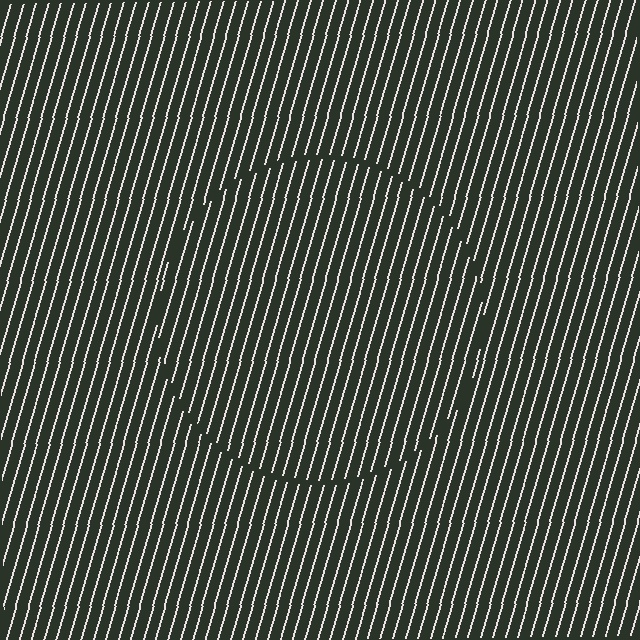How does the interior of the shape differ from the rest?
The interior of the shape contains the same grating, shifted by half a period — the contour is defined by the phase discontinuity where line-ends from the inner and outer gratings abut.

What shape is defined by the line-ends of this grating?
An illusory circle. The interior of the shape contains the same grating, shifted by half a period — the contour is defined by the phase discontinuity where line-ends from the inner and outer gratings abut.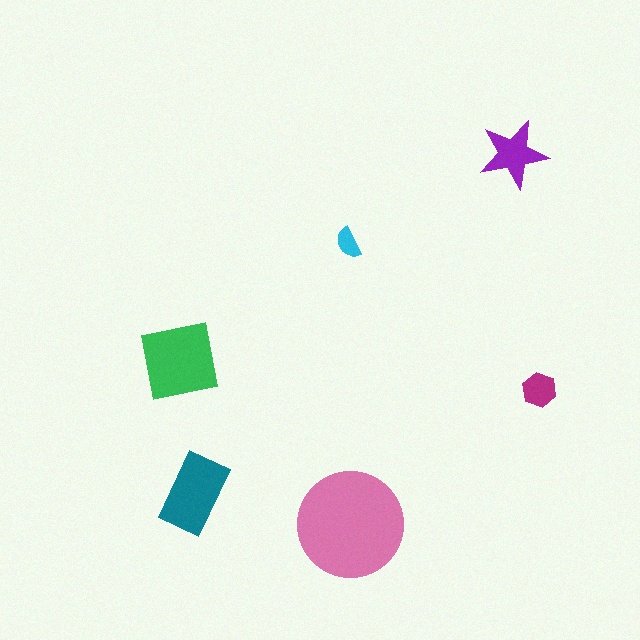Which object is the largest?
The pink circle.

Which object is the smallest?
The cyan semicircle.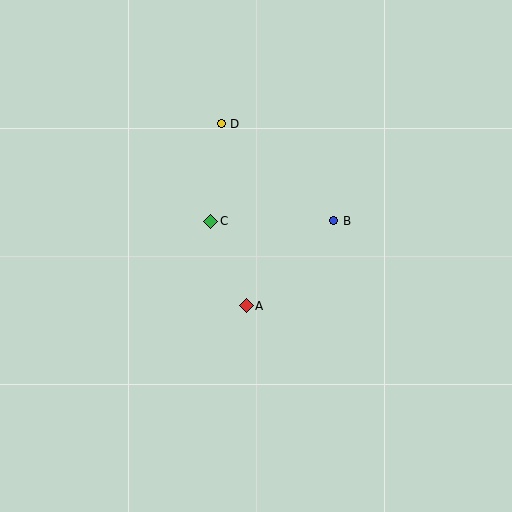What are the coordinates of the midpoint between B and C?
The midpoint between B and C is at (272, 221).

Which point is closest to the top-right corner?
Point B is closest to the top-right corner.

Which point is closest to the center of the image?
Point A at (246, 306) is closest to the center.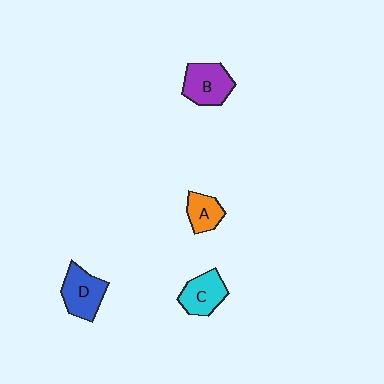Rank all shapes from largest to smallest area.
From largest to smallest: B (purple), D (blue), C (cyan), A (orange).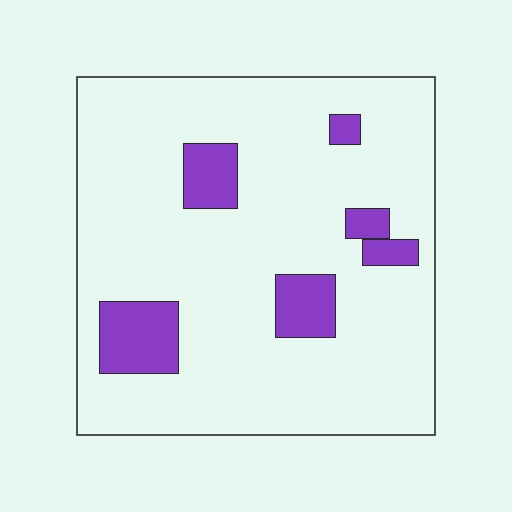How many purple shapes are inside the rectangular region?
6.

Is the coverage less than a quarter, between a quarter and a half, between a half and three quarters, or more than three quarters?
Less than a quarter.